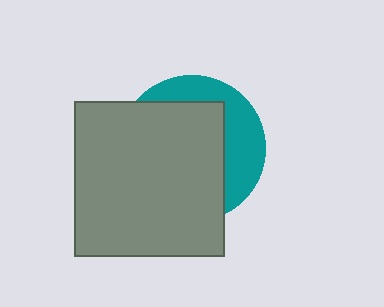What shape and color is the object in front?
The object in front is a gray rectangle.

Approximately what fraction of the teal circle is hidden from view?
Roughly 67% of the teal circle is hidden behind the gray rectangle.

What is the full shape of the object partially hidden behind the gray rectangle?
The partially hidden object is a teal circle.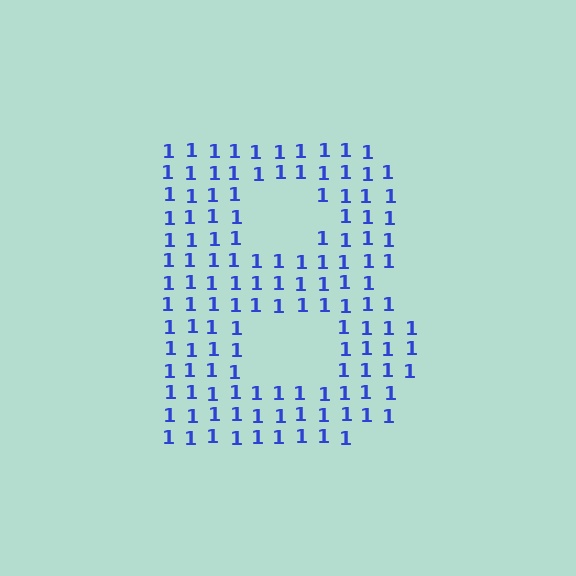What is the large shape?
The large shape is the letter B.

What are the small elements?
The small elements are digit 1's.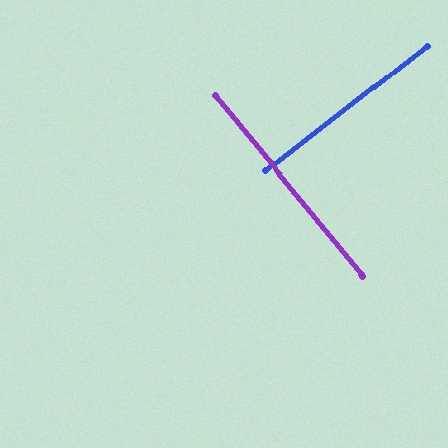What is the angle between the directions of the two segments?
Approximately 89 degrees.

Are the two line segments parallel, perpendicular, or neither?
Perpendicular — they meet at approximately 89°.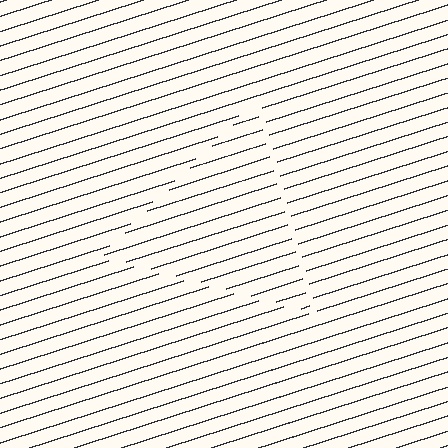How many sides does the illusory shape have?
3 sides — the line-ends trace a triangle.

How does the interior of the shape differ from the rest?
The interior of the shape contains the same grating, shifted by half a period — the contour is defined by the phase discontinuity where line-ends from the inner and outer gratings abut.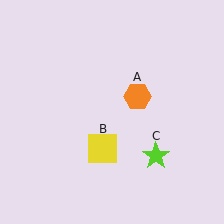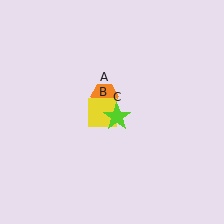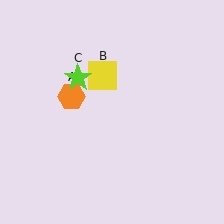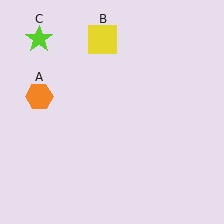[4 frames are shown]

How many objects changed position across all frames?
3 objects changed position: orange hexagon (object A), yellow square (object B), lime star (object C).